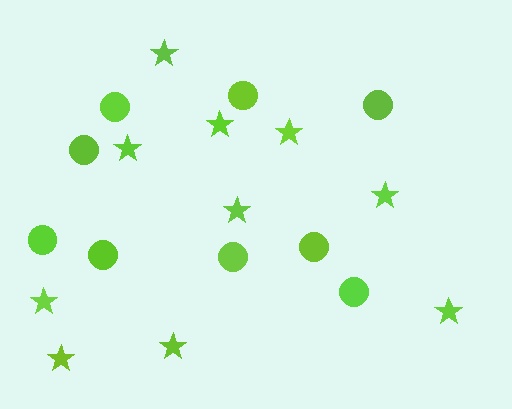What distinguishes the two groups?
There are 2 groups: one group of circles (9) and one group of stars (10).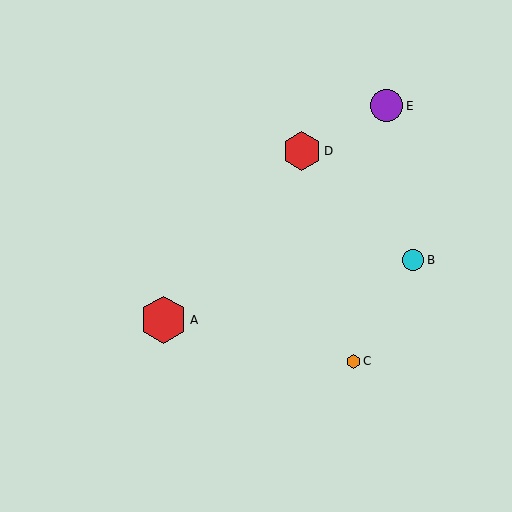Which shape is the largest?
The red hexagon (labeled A) is the largest.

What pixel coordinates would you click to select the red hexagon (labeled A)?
Click at (164, 320) to select the red hexagon A.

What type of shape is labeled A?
Shape A is a red hexagon.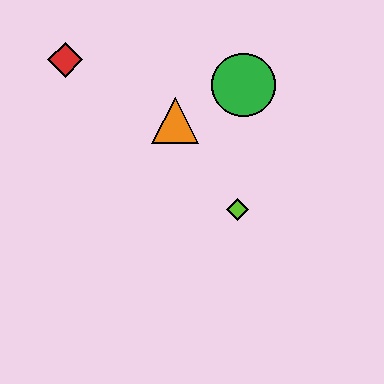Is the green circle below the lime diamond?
No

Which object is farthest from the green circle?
The red diamond is farthest from the green circle.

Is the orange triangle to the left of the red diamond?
No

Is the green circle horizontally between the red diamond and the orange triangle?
No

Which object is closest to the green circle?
The orange triangle is closest to the green circle.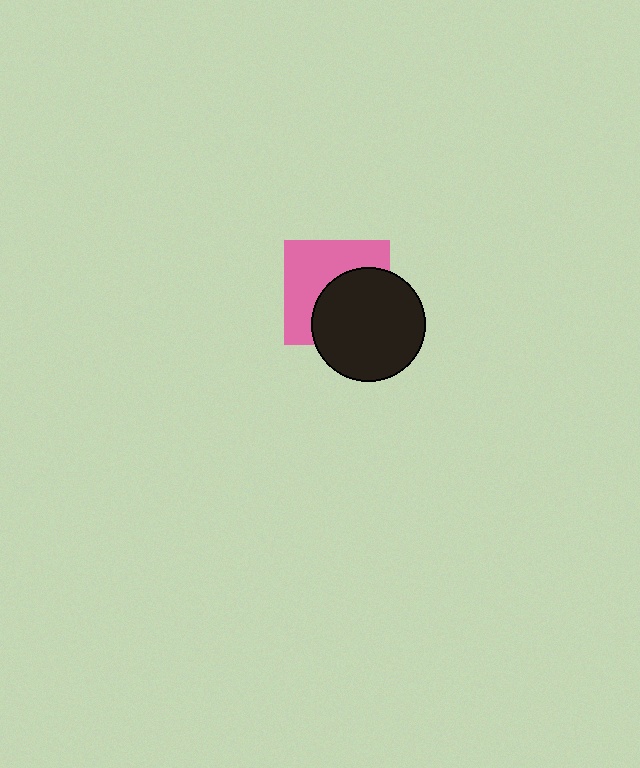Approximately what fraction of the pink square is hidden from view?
Roughly 48% of the pink square is hidden behind the black circle.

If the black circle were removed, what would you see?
You would see the complete pink square.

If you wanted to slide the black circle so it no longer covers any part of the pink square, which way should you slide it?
Slide it toward the lower-right — that is the most direct way to separate the two shapes.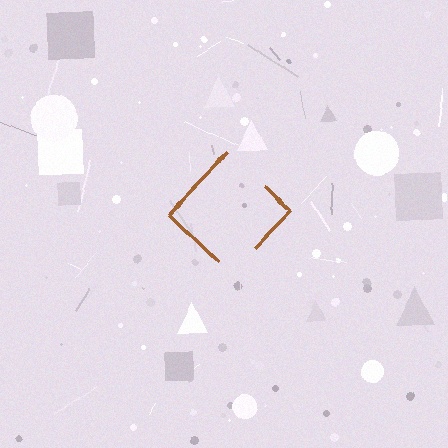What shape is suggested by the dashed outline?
The dashed outline suggests a diamond.